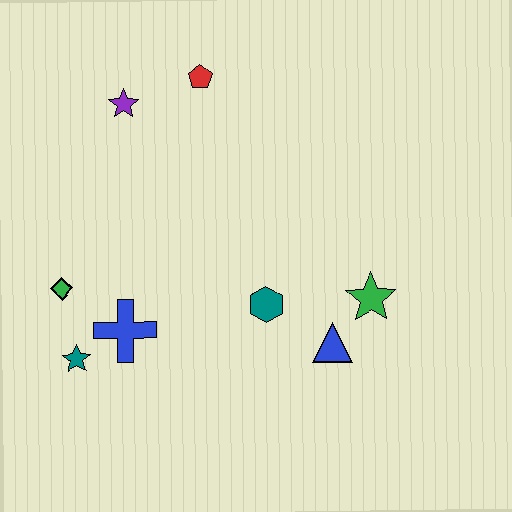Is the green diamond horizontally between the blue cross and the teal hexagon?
No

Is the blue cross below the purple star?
Yes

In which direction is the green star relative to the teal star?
The green star is to the right of the teal star.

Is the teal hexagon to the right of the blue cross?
Yes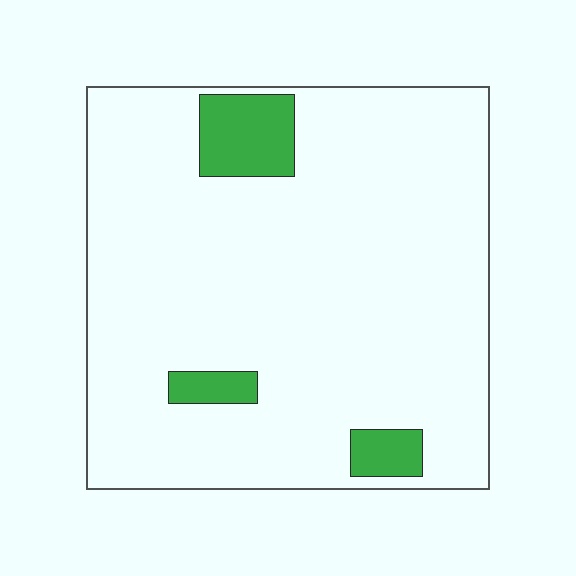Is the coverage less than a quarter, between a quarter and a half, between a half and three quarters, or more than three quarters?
Less than a quarter.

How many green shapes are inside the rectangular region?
3.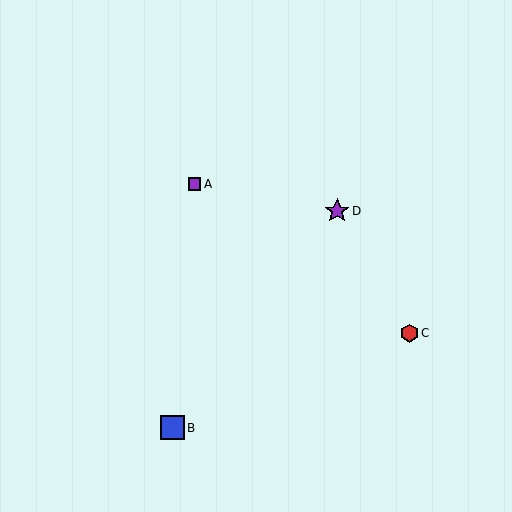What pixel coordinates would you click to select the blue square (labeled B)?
Click at (173, 428) to select the blue square B.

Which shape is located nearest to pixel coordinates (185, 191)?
The purple square (labeled A) at (194, 184) is nearest to that location.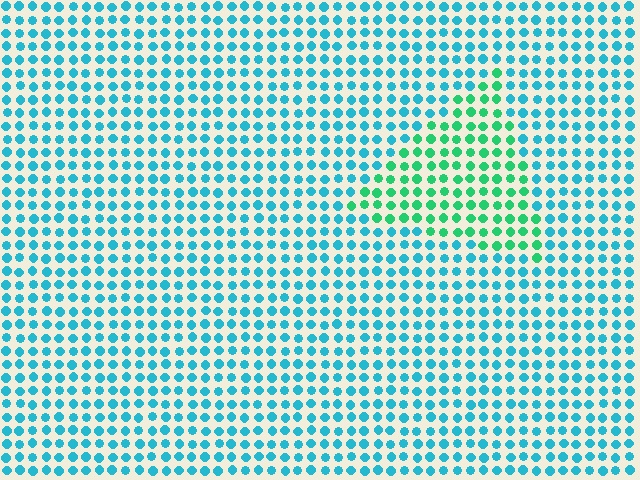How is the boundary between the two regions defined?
The boundary is defined purely by a slight shift in hue (about 41 degrees). Spacing, size, and orientation are identical on both sides.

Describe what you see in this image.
The image is filled with small cyan elements in a uniform arrangement. A triangle-shaped region is visible where the elements are tinted to a slightly different hue, forming a subtle color boundary.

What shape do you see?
I see a triangle.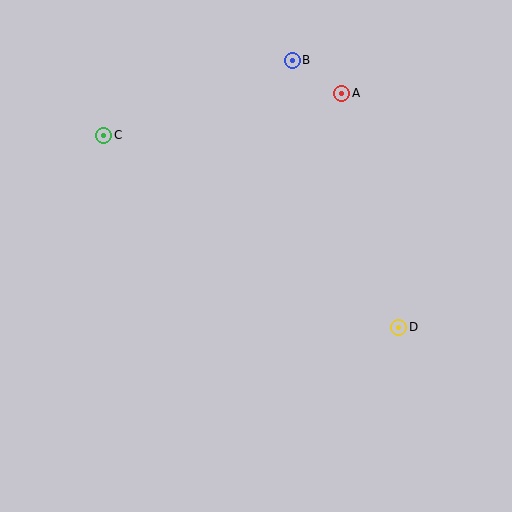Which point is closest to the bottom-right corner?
Point D is closest to the bottom-right corner.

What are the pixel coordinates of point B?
Point B is at (292, 60).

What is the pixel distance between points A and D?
The distance between A and D is 241 pixels.